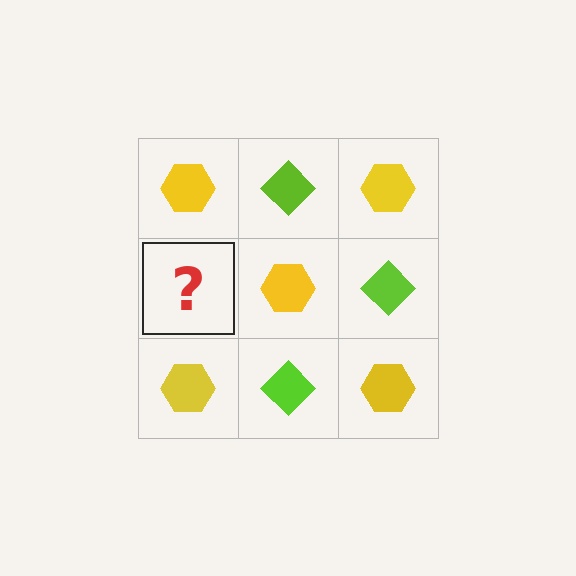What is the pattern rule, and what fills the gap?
The rule is that it alternates yellow hexagon and lime diamond in a checkerboard pattern. The gap should be filled with a lime diamond.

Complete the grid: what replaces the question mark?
The question mark should be replaced with a lime diamond.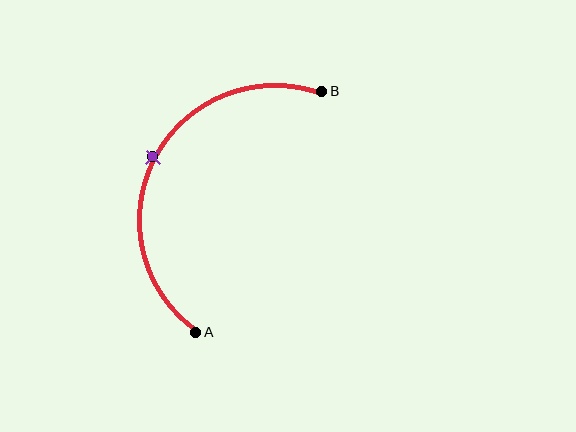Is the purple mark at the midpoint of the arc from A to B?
Yes. The purple mark lies on the arc at equal arc-length from both A and B — it is the arc midpoint.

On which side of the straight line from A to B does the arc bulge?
The arc bulges to the left of the straight line connecting A and B.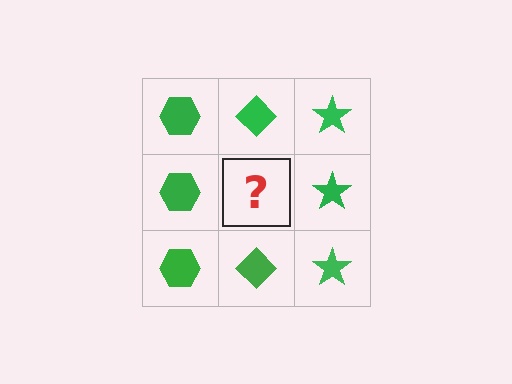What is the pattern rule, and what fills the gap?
The rule is that each column has a consistent shape. The gap should be filled with a green diamond.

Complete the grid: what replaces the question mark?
The question mark should be replaced with a green diamond.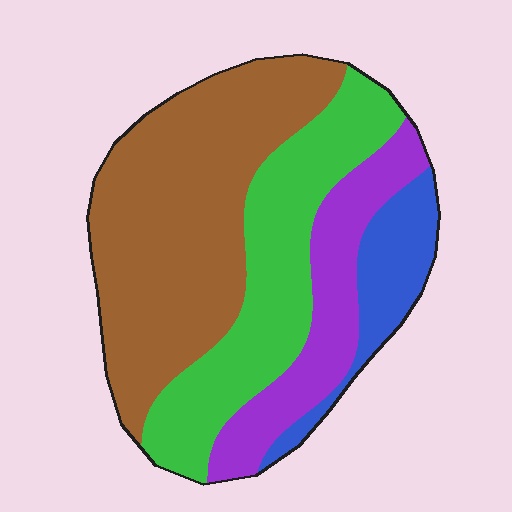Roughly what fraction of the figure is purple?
Purple takes up about one sixth (1/6) of the figure.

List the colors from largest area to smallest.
From largest to smallest: brown, green, purple, blue.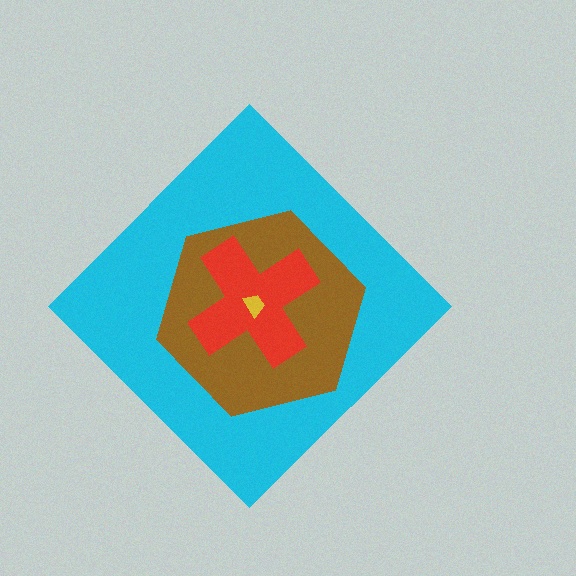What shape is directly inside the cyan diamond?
The brown hexagon.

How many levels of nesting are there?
4.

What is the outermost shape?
The cyan diamond.